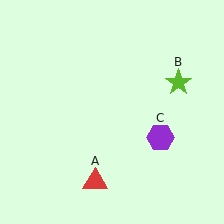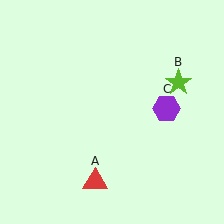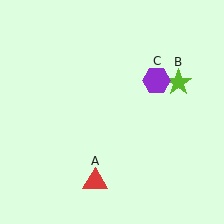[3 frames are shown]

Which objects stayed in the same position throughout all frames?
Red triangle (object A) and lime star (object B) remained stationary.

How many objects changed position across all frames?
1 object changed position: purple hexagon (object C).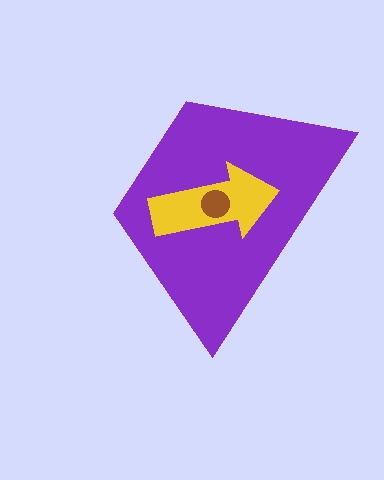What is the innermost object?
The brown circle.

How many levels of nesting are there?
3.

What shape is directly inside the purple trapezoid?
The yellow arrow.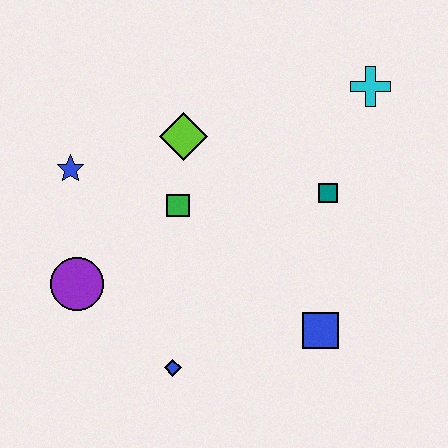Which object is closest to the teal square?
The cyan cross is closest to the teal square.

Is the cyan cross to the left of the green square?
No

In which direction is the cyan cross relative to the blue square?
The cyan cross is above the blue square.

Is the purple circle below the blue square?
No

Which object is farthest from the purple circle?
The cyan cross is farthest from the purple circle.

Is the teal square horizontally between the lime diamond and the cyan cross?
Yes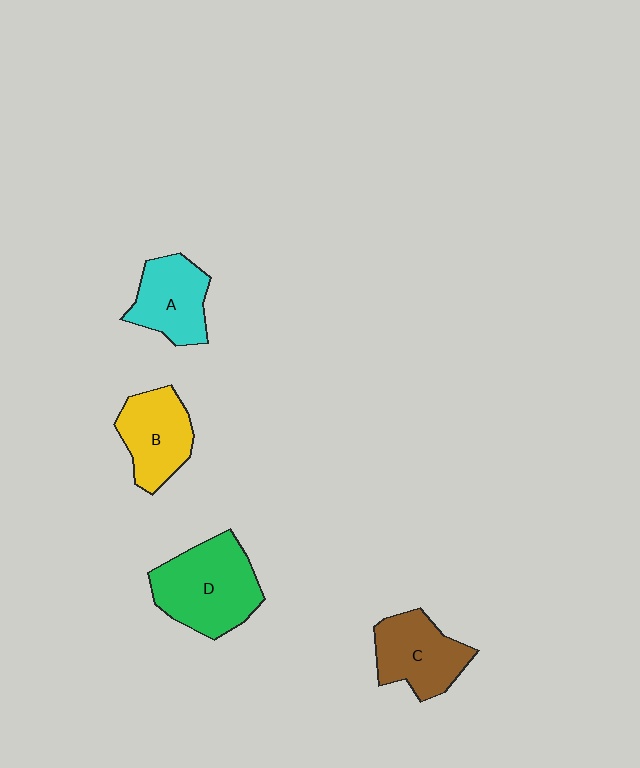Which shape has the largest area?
Shape D (green).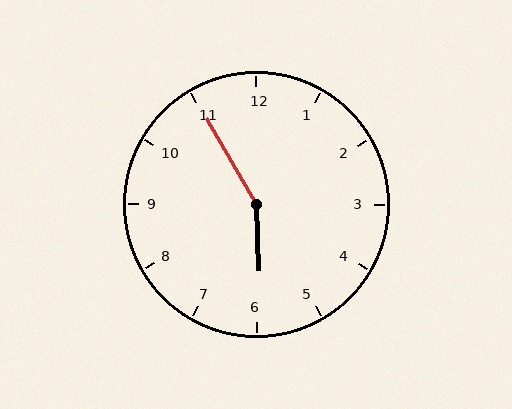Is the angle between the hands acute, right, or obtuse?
It is obtuse.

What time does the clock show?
5:55.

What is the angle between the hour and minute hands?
Approximately 152 degrees.